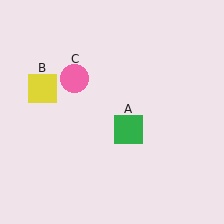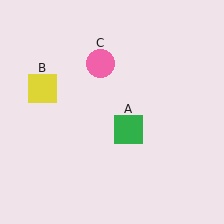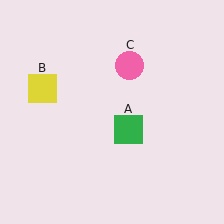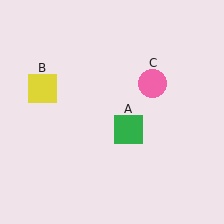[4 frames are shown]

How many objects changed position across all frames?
1 object changed position: pink circle (object C).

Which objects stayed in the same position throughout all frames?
Green square (object A) and yellow square (object B) remained stationary.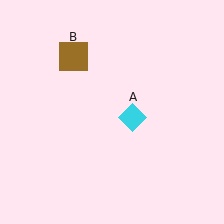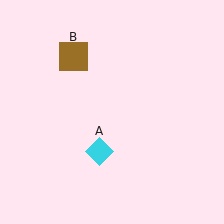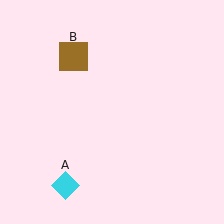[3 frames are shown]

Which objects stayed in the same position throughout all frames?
Brown square (object B) remained stationary.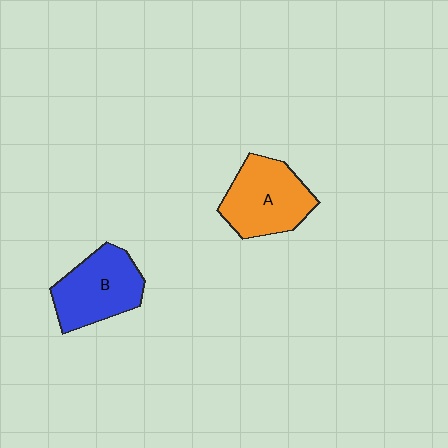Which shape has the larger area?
Shape A (orange).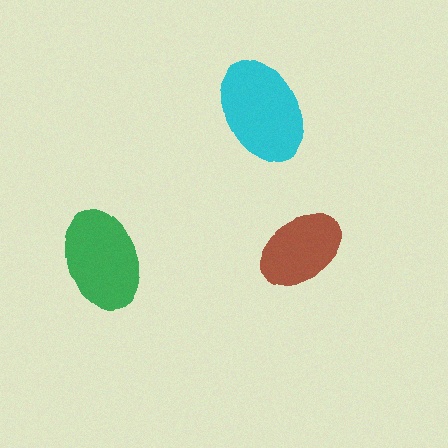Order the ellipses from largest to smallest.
the cyan one, the green one, the brown one.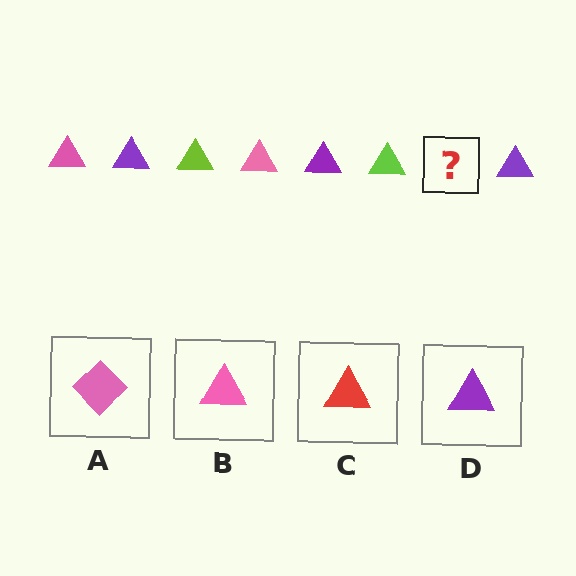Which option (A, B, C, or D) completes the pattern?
B.